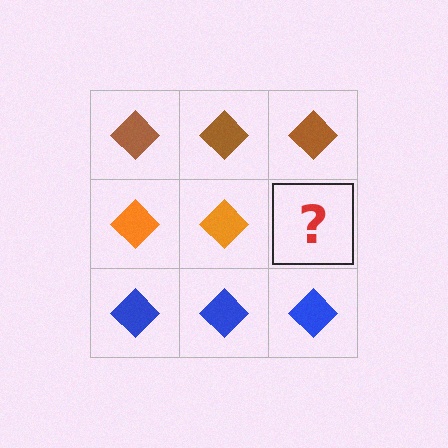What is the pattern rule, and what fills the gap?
The rule is that each row has a consistent color. The gap should be filled with an orange diamond.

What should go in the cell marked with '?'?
The missing cell should contain an orange diamond.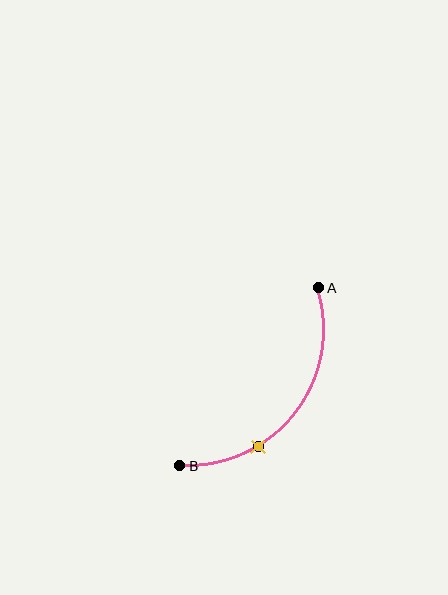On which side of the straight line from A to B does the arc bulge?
The arc bulges below and to the right of the straight line connecting A and B.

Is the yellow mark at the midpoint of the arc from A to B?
No. The yellow mark lies on the arc but is closer to endpoint B. The arc midpoint would be at the point on the curve equidistant along the arc from both A and B.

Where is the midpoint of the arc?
The arc midpoint is the point on the curve farthest from the straight line joining A and B. It sits below and to the right of that line.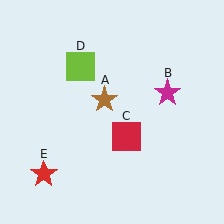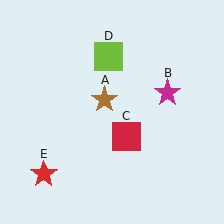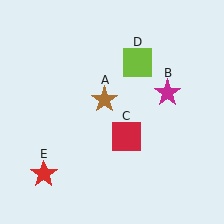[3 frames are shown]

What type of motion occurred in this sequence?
The lime square (object D) rotated clockwise around the center of the scene.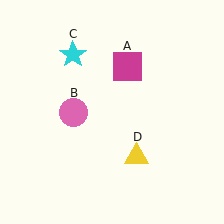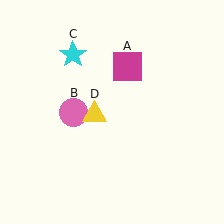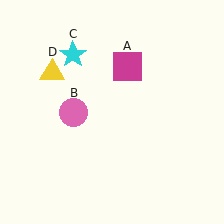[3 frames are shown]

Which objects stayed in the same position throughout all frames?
Magenta square (object A) and pink circle (object B) and cyan star (object C) remained stationary.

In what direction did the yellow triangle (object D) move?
The yellow triangle (object D) moved up and to the left.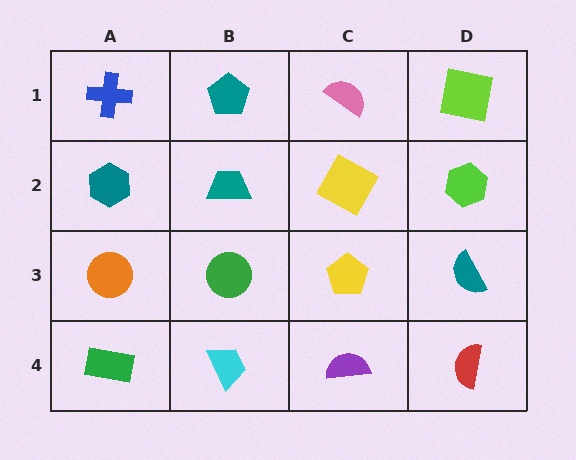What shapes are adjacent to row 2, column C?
A pink semicircle (row 1, column C), a yellow pentagon (row 3, column C), a teal trapezoid (row 2, column B), a lime hexagon (row 2, column D).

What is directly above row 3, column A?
A teal hexagon.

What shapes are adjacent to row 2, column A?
A blue cross (row 1, column A), an orange circle (row 3, column A), a teal trapezoid (row 2, column B).